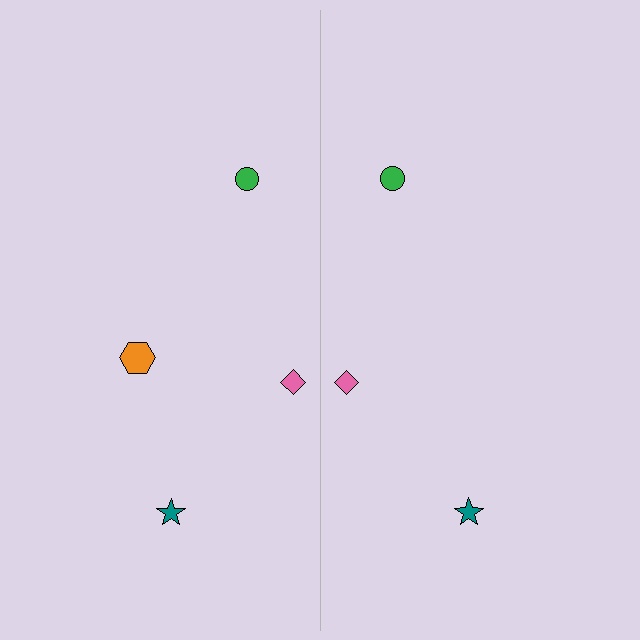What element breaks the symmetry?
A orange hexagon is missing from the right side.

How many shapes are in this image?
There are 7 shapes in this image.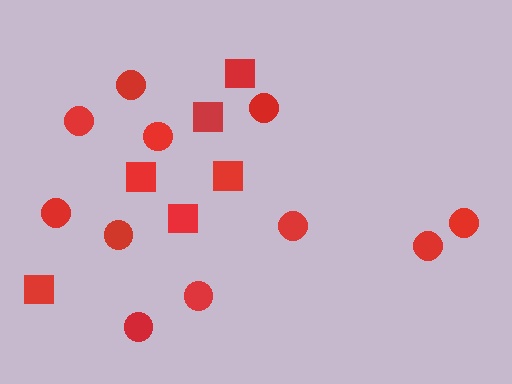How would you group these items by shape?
There are 2 groups: one group of circles (11) and one group of squares (6).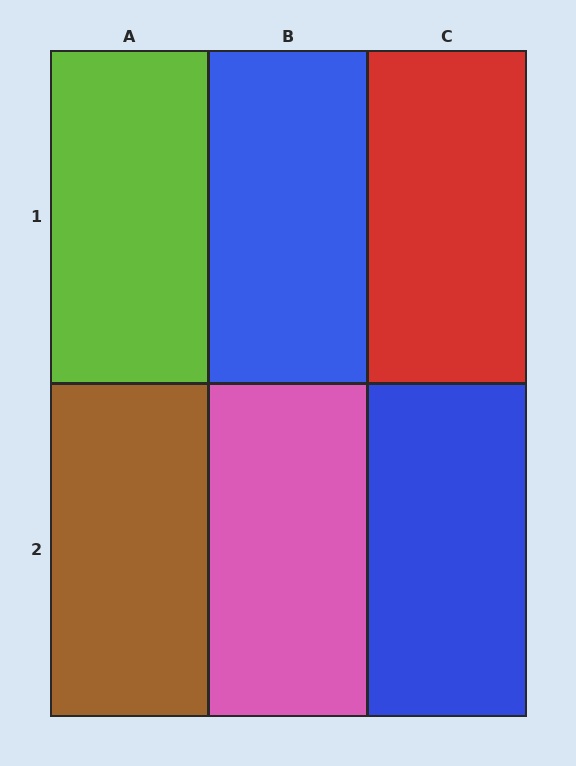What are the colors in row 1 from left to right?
Lime, blue, red.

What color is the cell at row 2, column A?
Brown.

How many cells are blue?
2 cells are blue.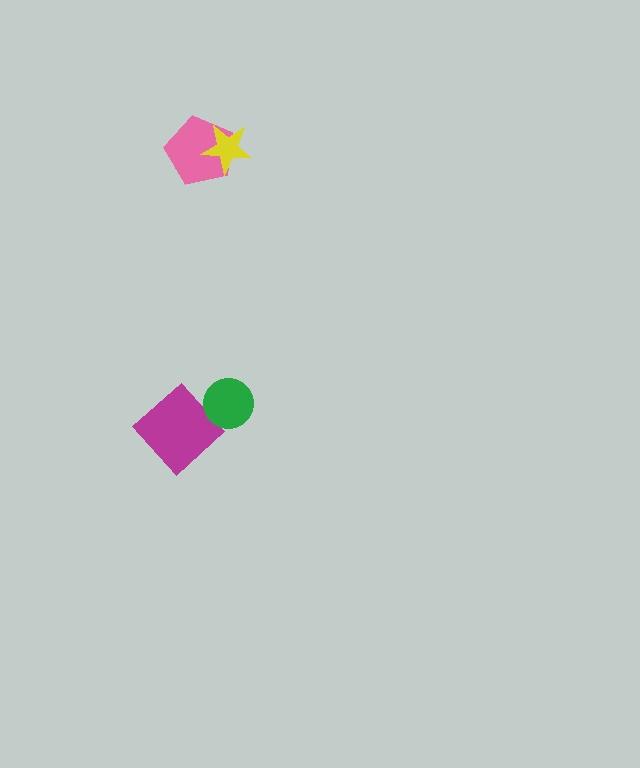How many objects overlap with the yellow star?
1 object overlaps with the yellow star.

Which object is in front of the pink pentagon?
The yellow star is in front of the pink pentagon.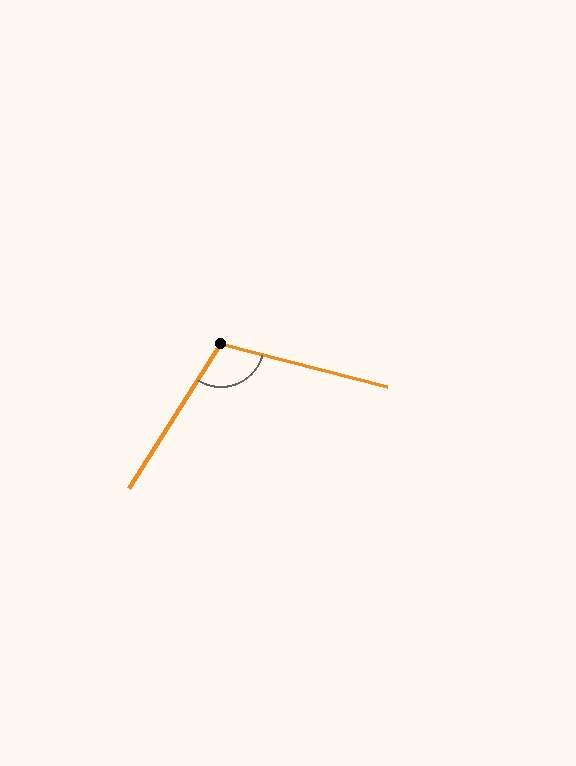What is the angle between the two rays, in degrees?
Approximately 108 degrees.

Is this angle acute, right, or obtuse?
It is obtuse.